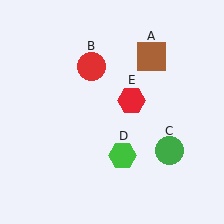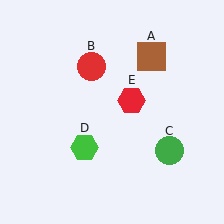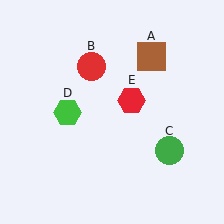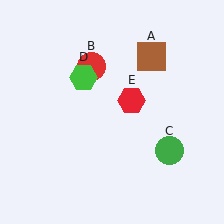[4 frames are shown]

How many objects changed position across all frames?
1 object changed position: green hexagon (object D).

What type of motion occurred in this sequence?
The green hexagon (object D) rotated clockwise around the center of the scene.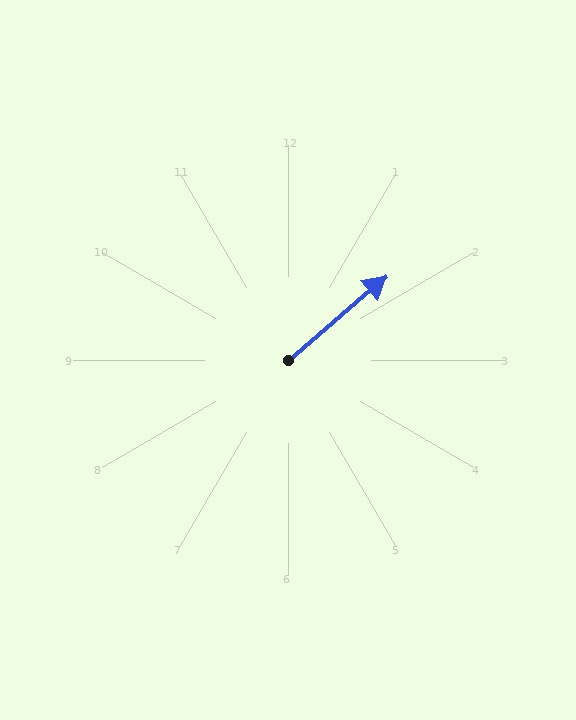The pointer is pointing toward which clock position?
Roughly 2 o'clock.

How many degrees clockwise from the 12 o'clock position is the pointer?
Approximately 49 degrees.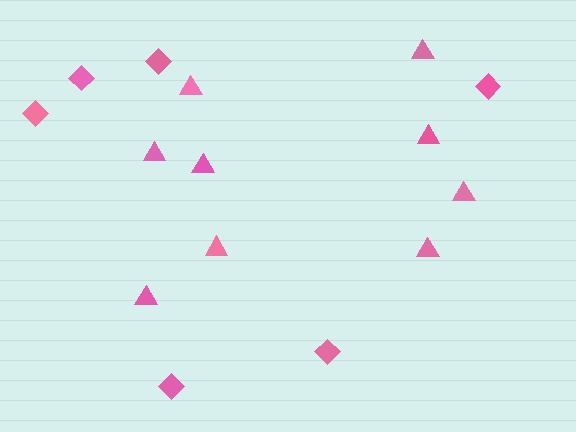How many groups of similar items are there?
There are 2 groups: one group of triangles (9) and one group of diamonds (6).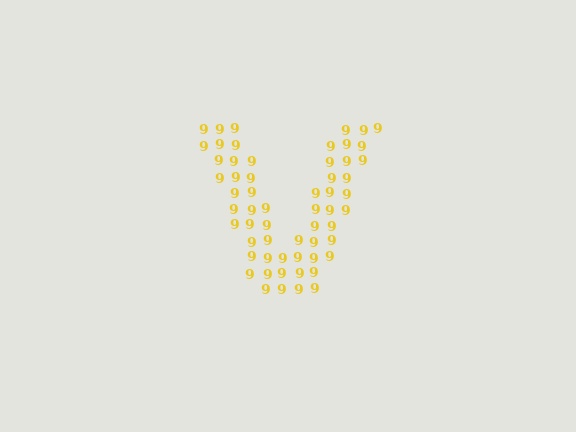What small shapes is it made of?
It is made of small digit 9's.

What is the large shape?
The large shape is the letter V.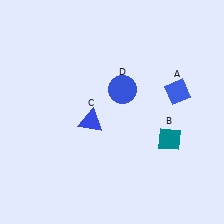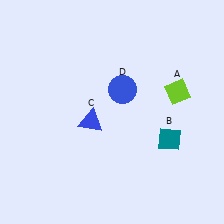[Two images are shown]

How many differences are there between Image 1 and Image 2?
There is 1 difference between the two images.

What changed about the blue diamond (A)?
In Image 1, A is blue. In Image 2, it changed to lime.